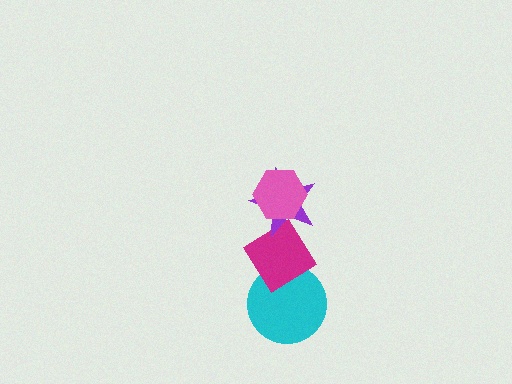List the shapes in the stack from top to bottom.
From top to bottom: the pink hexagon, the purple star, the magenta diamond, the cyan circle.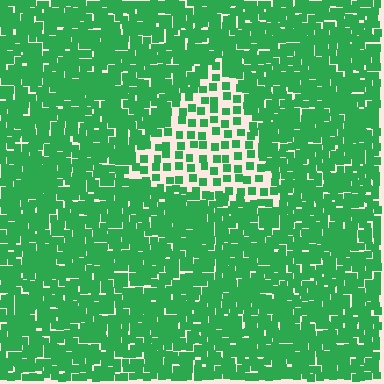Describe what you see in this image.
The image contains small green elements arranged at two different densities. A triangle-shaped region is visible where the elements are less densely packed than the surrounding area.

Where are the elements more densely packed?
The elements are more densely packed outside the triangle boundary.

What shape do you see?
I see a triangle.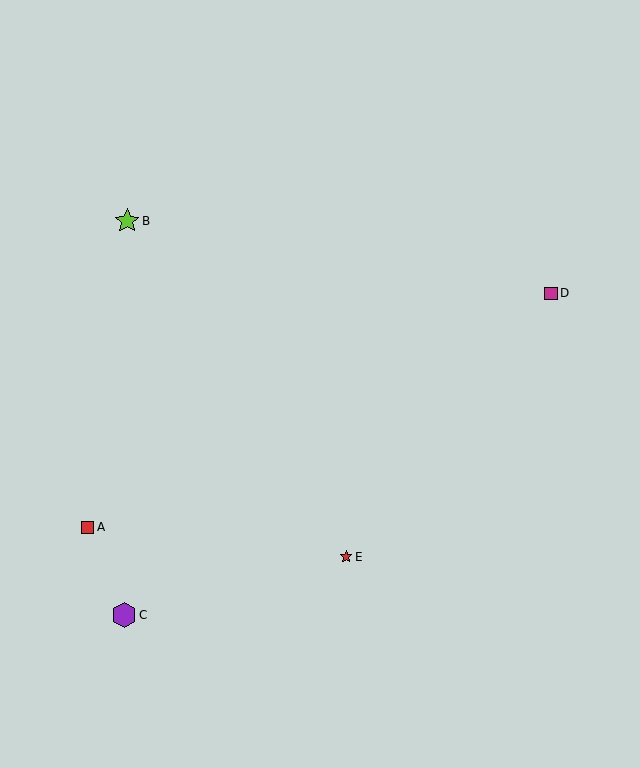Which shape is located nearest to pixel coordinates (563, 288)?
The magenta square (labeled D) at (551, 293) is nearest to that location.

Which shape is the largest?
The purple hexagon (labeled C) is the largest.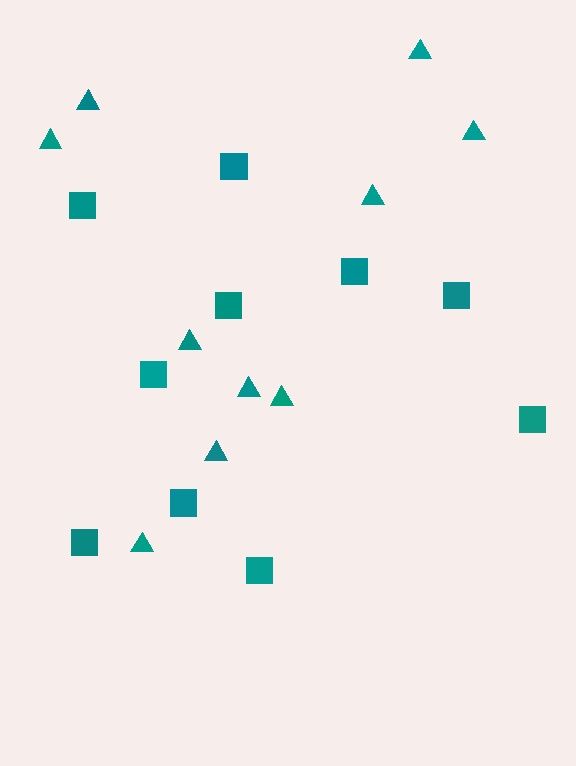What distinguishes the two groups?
There are 2 groups: one group of squares (10) and one group of triangles (10).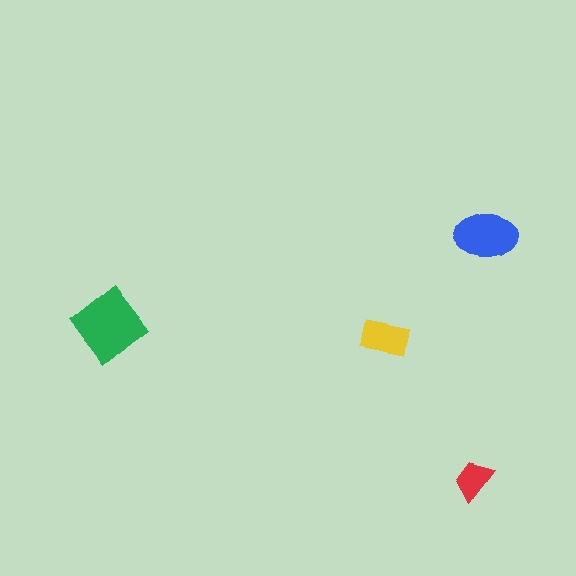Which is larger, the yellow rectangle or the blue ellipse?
The blue ellipse.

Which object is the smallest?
The red trapezoid.